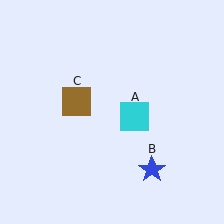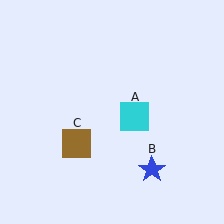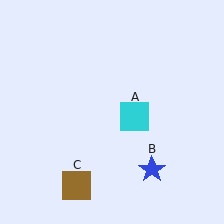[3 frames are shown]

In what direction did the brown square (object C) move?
The brown square (object C) moved down.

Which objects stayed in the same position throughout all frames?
Cyan square (object A) and blue star (object B) remained stationary.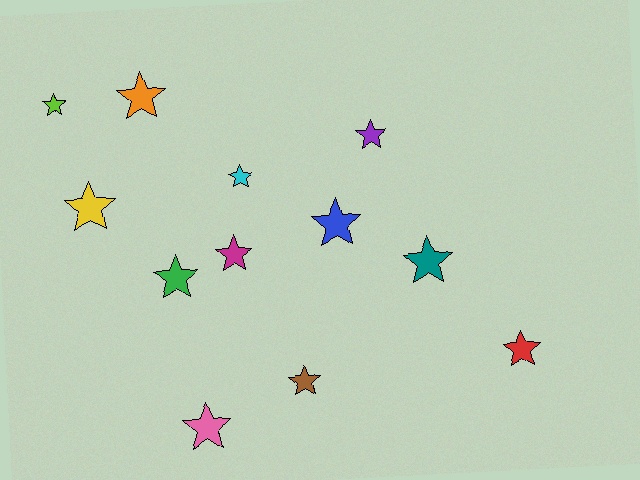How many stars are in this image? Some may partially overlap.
There are 12 stars.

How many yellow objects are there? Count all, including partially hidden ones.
There is 1 yellow object.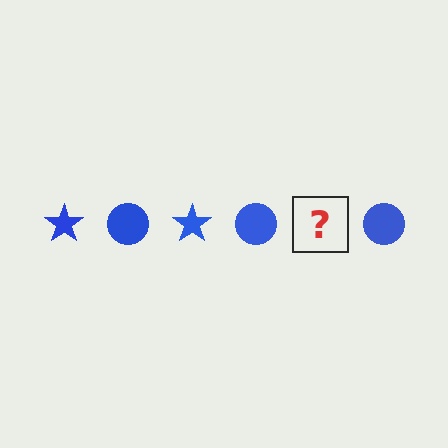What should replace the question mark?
The question mark should be replaced with a blue star.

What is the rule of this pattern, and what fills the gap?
The rule is that the pattern cycles through star, circle shapes in blue. The gap should be filled with a blue star.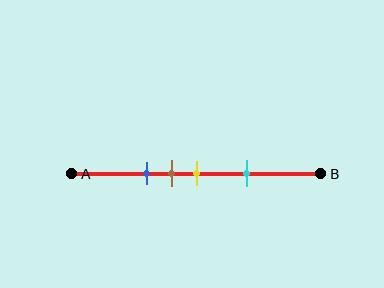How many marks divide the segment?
There are 4 marks dividing the segment.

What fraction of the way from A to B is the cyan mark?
The cyan mark is approximately 70% (0.7) of the way from A to B.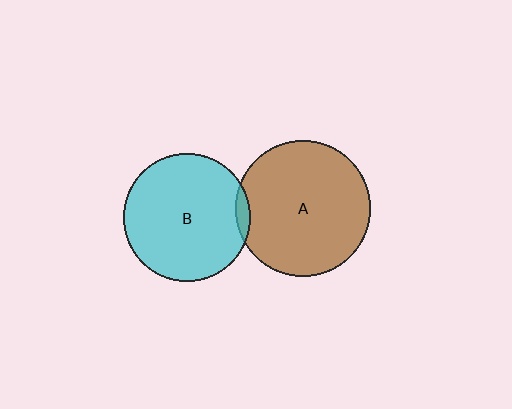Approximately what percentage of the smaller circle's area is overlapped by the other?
Approximately 5%.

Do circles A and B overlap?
Yes.